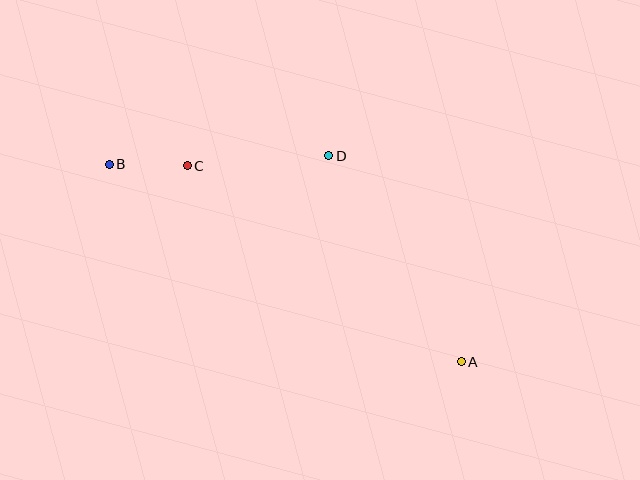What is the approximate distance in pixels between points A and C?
The distance between A and C is approximately 337 pixels.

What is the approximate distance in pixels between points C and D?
The distance between C and D is approximately 142 pixels.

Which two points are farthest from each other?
Points A and B are farthest from each other.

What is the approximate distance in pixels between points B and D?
The distance between B and D is approximately 220 pixels.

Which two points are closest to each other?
Points B and C are closest to each other.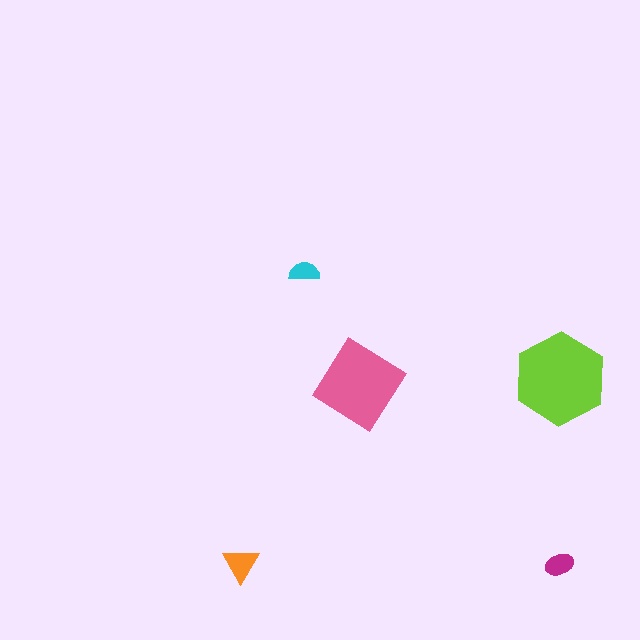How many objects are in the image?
There are 5 objects in the image.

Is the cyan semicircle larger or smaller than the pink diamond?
Smaller.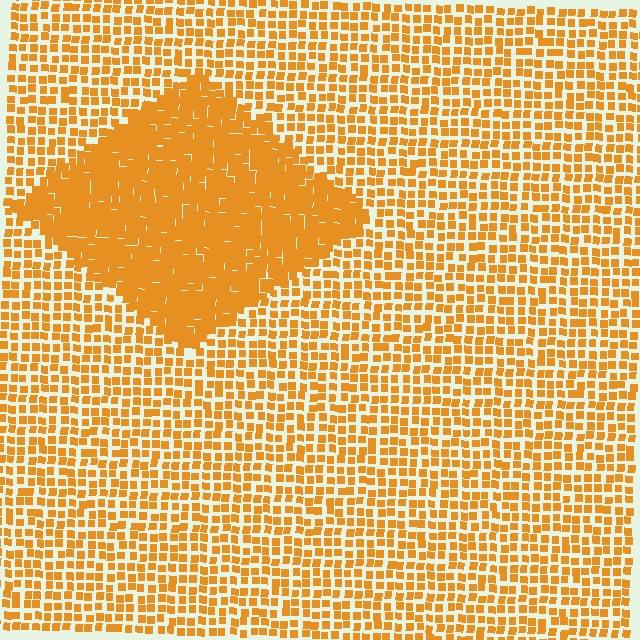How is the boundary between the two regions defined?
The boundary is defined by a change in element density (approximately 2.1x ratio). All elements are the same color, size, and shape.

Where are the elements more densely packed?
The elements are more densely packed inside the diamond boundary.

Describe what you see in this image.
The image contains small orange elements arranged at two different densities. A diamond-shaped region is visible where the elements are more densely packed than the surrounding area.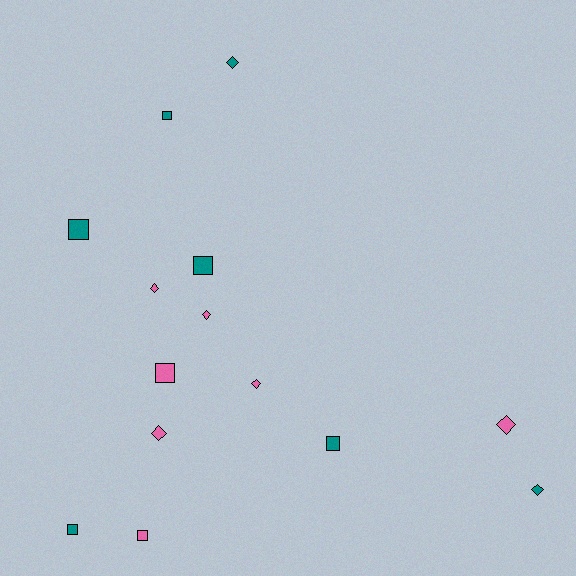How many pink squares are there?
There are 2 pink squares.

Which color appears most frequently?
Pink, with 7 objects.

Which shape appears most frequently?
Square, with 7 objects.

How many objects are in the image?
There are 14 objects.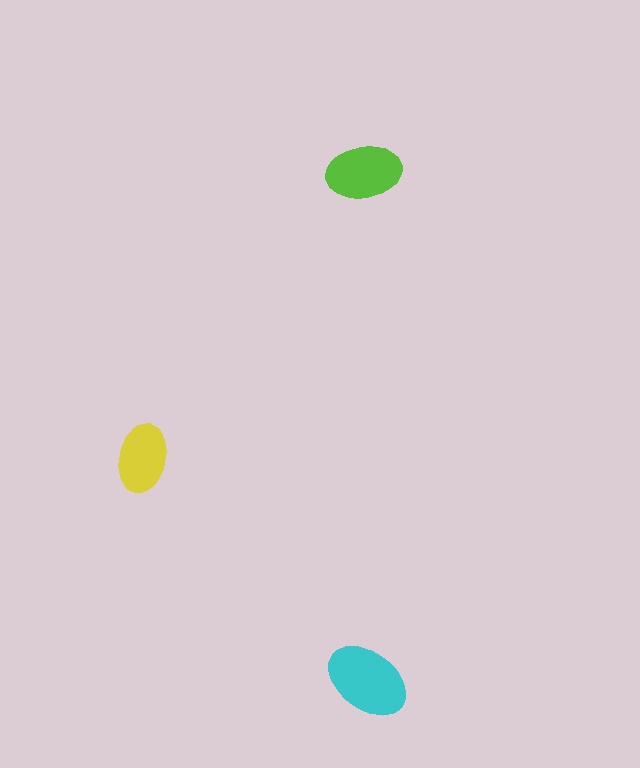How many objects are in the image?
There are 3 objects in the image.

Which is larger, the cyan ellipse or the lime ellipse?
The cyan one.